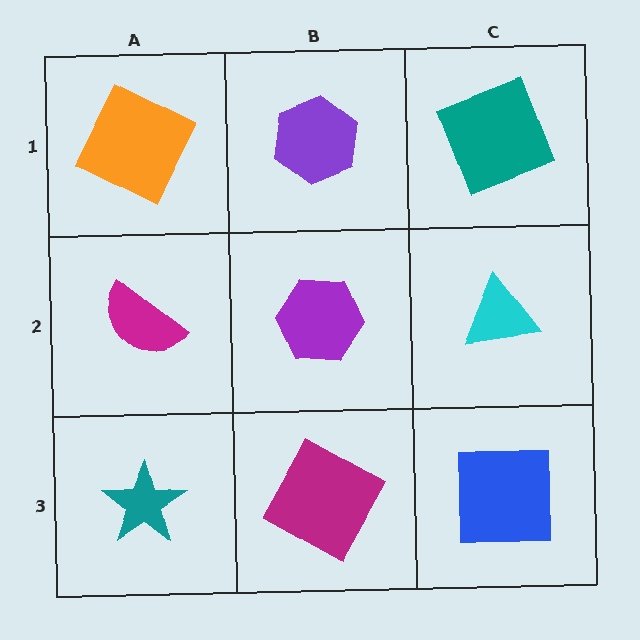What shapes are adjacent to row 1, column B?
A purple hexagon (row 2, column B), an orange square (row 1, column A), a teal square (row 1, column C).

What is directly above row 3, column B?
A purple hexagon.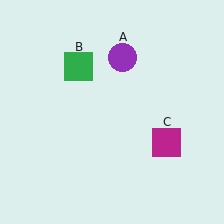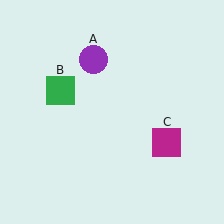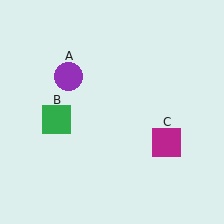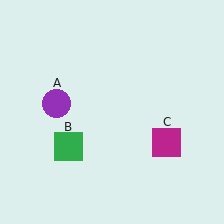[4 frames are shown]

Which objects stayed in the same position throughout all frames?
Magenta square (object C) remained stationary.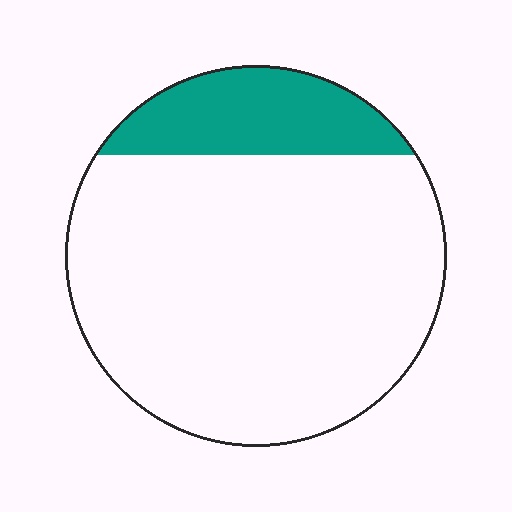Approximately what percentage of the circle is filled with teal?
Approximately 20%.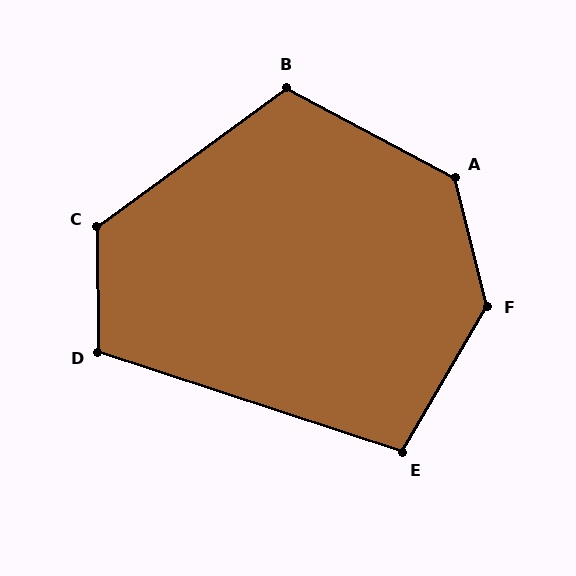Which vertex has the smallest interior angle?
E, at approximately 102 degrees.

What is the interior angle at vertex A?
Approximately 132 degrees (obtuse).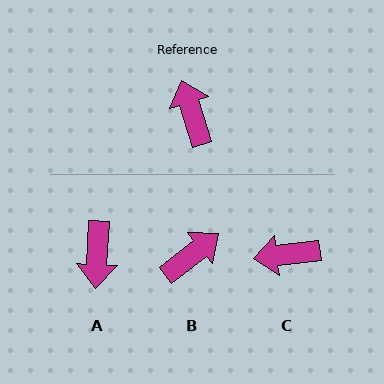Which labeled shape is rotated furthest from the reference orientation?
A, about 160 degrees away.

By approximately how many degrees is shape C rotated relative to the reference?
Approximately 80 degrees counter-clockwise.